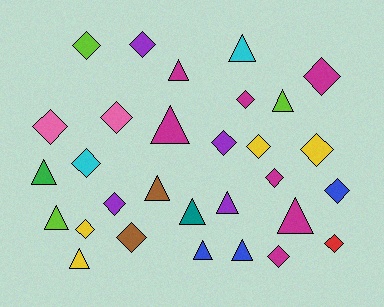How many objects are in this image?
There are 30 objects.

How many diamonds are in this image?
There are 17 diamonds.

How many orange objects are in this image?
There are no orange objects.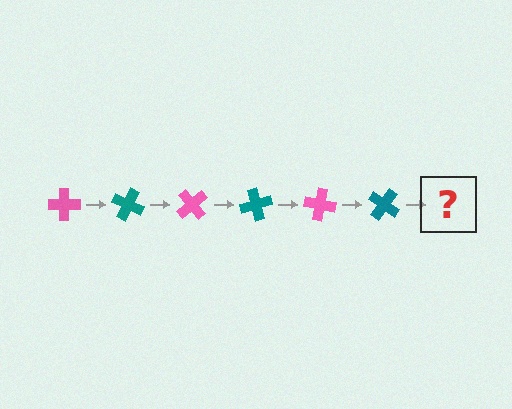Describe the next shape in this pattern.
It should be a pink cross, rotated 150 degrees from the start.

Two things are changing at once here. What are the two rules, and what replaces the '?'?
The two rules are that it rotates 25 degrees each step and the color cycles through pink and teal. The '?' should be a pink cross, rotated 150 degrees from the start.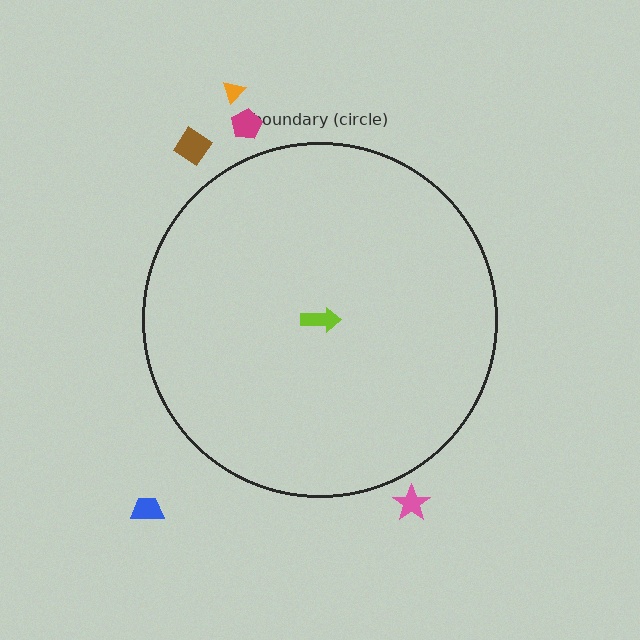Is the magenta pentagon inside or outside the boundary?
Outside.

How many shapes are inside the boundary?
1 inside, 5 outside.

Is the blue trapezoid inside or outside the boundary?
Outside.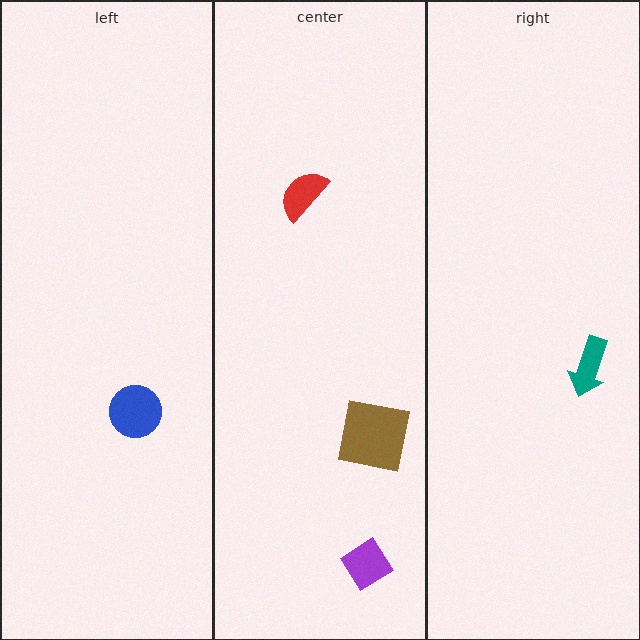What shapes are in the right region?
The teal arrow.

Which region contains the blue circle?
The left region.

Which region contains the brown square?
The center region.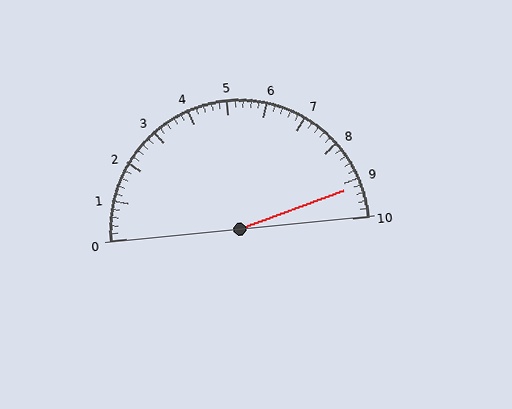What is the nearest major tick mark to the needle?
The nearest major tick mark is 9.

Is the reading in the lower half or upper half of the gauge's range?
The reading is in the upper half of the range (0 to 10).